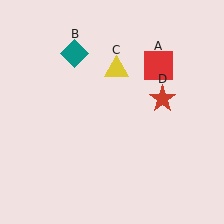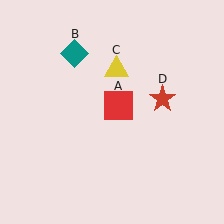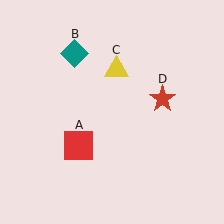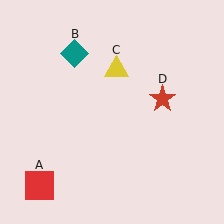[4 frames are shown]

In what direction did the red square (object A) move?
The red square (object A) moved down and to the left.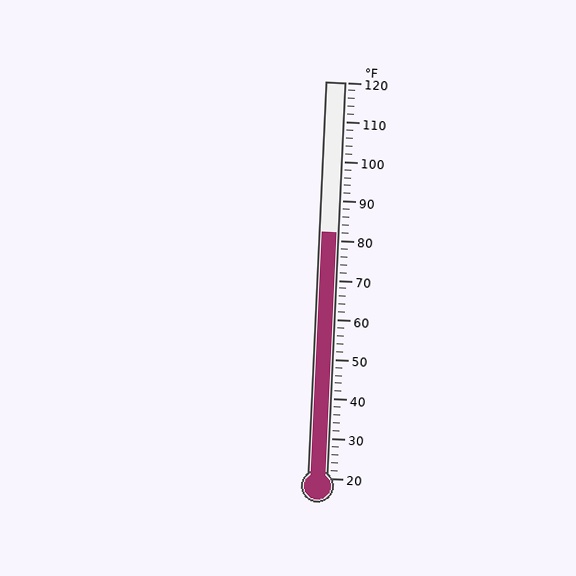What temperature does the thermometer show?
The thermometer shows approximately 82°F.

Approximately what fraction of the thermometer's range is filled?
The thermometer is filled to approximately 60% of its range.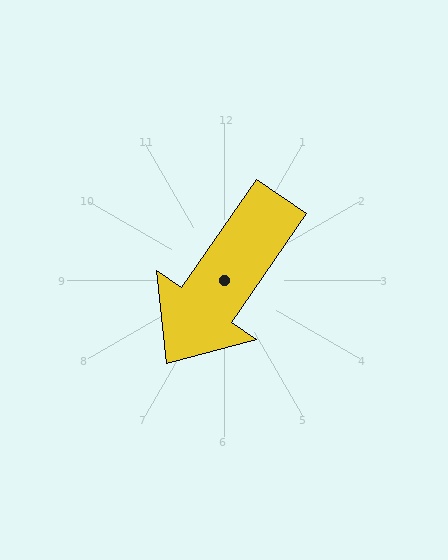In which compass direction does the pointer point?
Southwest.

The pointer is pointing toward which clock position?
Roughly 7 o'clock.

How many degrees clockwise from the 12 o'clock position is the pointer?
Approximately 214 degrees.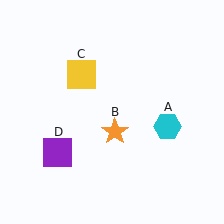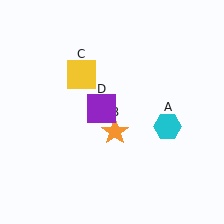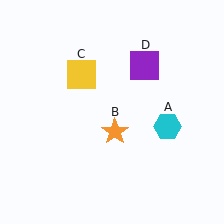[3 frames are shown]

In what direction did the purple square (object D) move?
The purple square (object D) moved up and to the right.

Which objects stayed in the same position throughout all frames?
Cyan hexagon (object A) and orange star (object B) and yellow square (object C) remained stationary.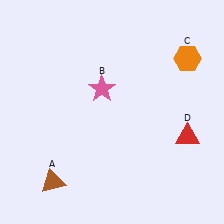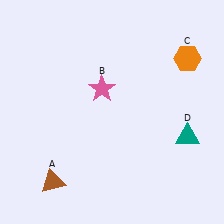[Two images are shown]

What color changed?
The triangle (D) changed from red in Image 1 to teal in Image 2.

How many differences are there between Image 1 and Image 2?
There is 1 difference between the two images.